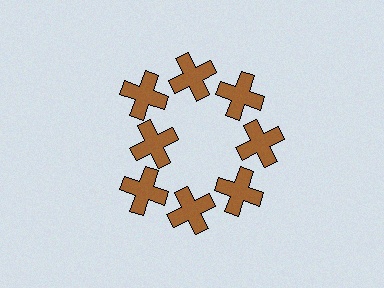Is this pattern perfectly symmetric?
No. The 8 brown crosses are arranged in a ring, but one element near the 9 o'clock position is pulled inward toward the center, breaking the 8-fold rotational symmetry.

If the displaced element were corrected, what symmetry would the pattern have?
It would have 8-fold rotational symmetry — the pattern would map onto itself every 45 degrees.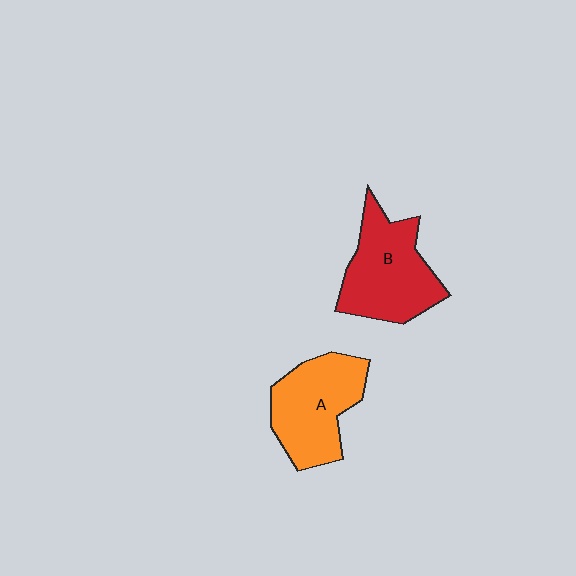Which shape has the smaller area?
Shape A (orange).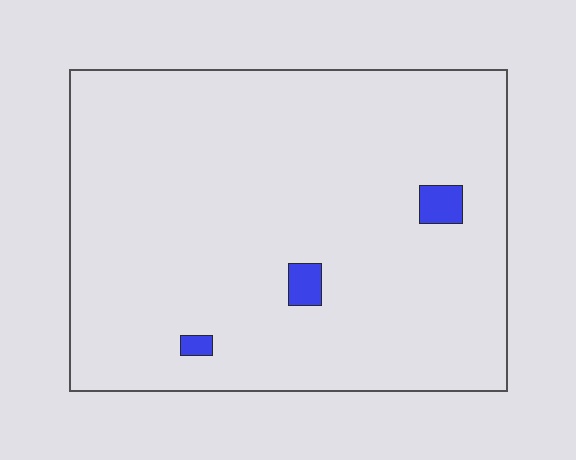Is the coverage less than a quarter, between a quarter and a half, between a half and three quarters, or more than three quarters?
Less than a quarter.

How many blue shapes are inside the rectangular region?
3.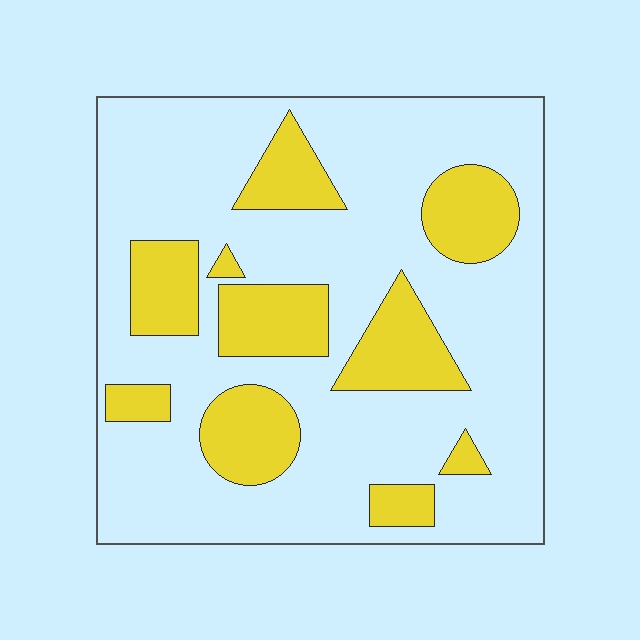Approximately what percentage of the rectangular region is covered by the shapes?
Approximately 25%.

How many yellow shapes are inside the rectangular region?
10.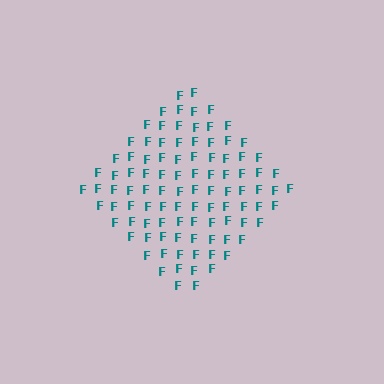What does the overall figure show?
The overall figure shows a diamond.